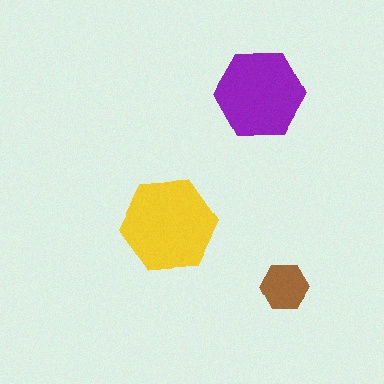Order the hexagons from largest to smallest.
the yellow one, the purple one, the brown one.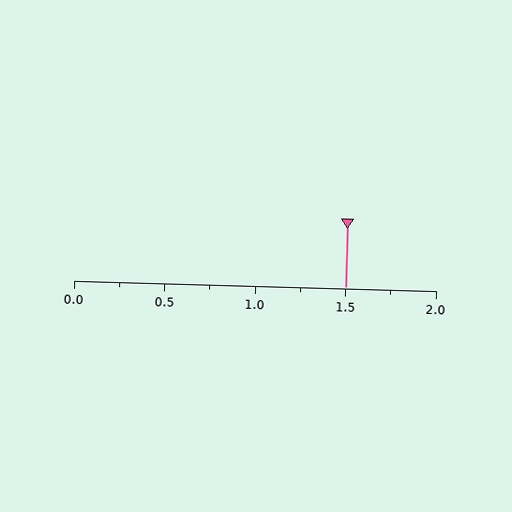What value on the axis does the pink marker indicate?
The marker indicates approximately 1.5.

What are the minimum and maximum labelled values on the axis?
The axis runs from 0.0 to 2.0.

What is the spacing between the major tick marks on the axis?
The major ticks are spaced 0.5 apart.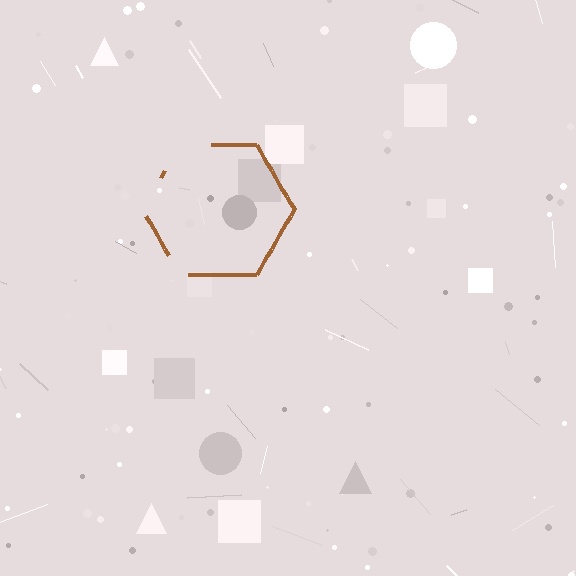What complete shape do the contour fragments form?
The contour fragments form a hexagon.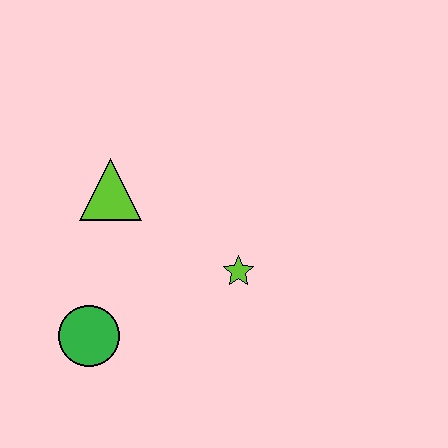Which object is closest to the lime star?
The lime triangle is closest to the lime star.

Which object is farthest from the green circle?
The lime star is farthest from the green circle.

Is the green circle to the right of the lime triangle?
No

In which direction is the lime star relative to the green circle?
The lime star is to the right of the green circle.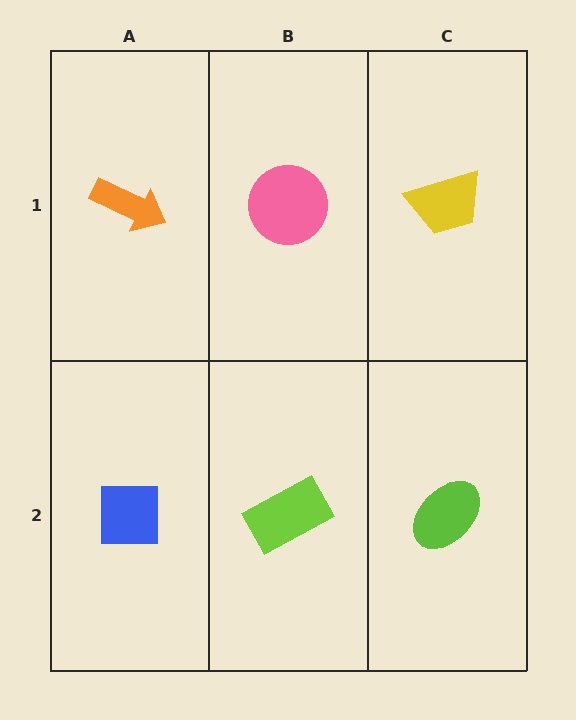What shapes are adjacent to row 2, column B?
A pink circle (row 1, column B), a blue square (row 2, column A), a lime ellipse (row 2, column C).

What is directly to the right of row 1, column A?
A pink circle.